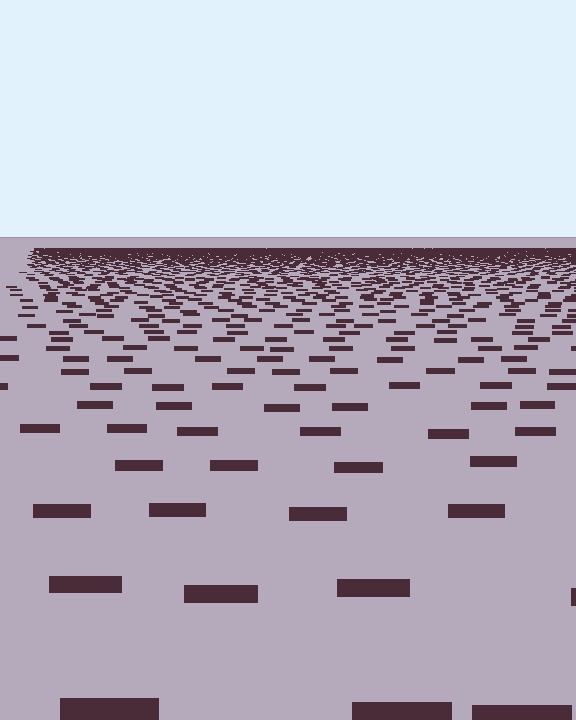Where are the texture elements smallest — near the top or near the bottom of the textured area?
Near the top.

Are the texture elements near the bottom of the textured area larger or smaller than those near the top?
Larger. Near the bottom, elements are closer to the viewer and appear at a bigger on-screen size.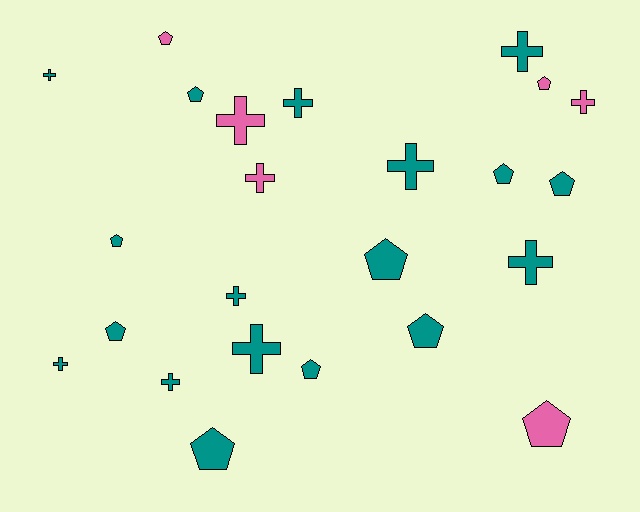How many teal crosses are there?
There are 9 teal crosses.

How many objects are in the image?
There are 24 objects.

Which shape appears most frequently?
Pentagon, with 12 objects.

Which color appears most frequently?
Teal, with 18 objects.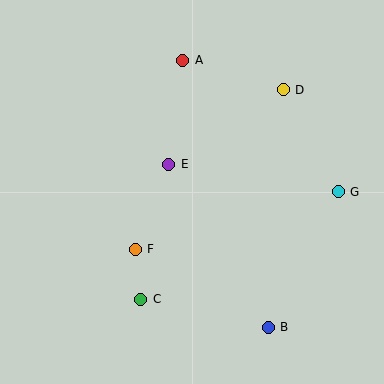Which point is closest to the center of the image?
Point E at (169, 164) is closest to the center.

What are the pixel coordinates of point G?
Point G is at (338, 192).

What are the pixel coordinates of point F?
Point F is at (135, 249).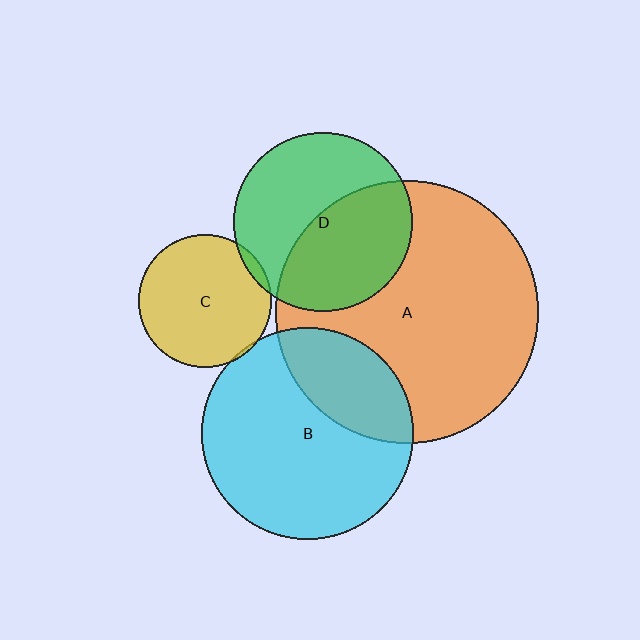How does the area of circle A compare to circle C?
Approximately 3.9 times.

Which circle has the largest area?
Circle A (orange).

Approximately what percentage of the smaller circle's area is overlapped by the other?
Approximately 5%.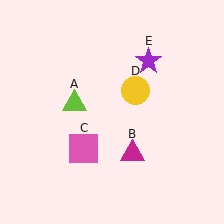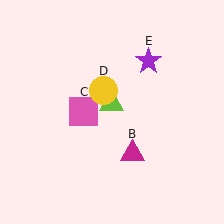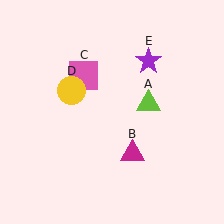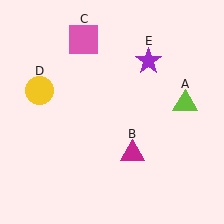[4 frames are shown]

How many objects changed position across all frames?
3 objects changed position: lime triangle (object A), pink square (object C), yellow circle (object D).